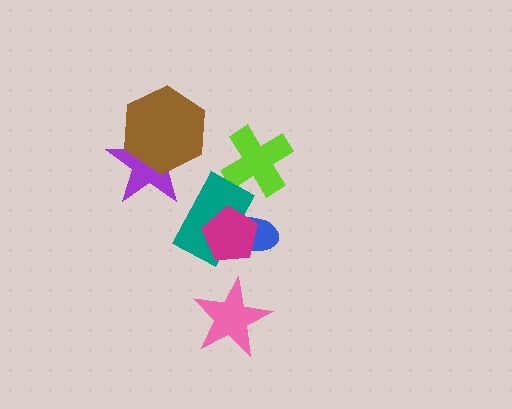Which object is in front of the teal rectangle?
The magenta pentagon is in front of the teal rectangle.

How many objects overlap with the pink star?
0 objects overlap with the pink star.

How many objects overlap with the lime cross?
0 objects overlap with the lime cross.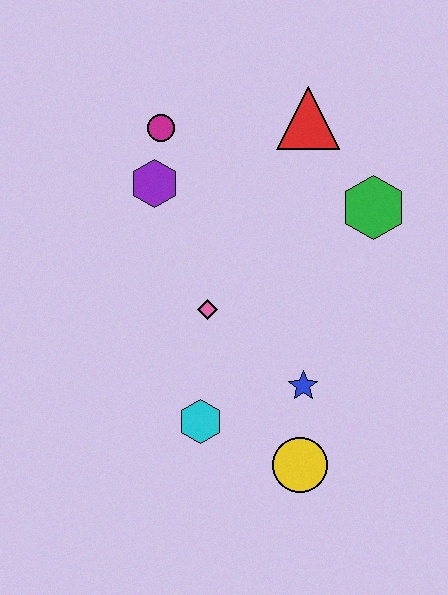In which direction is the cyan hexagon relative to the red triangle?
The cyan hexagon is below the red triangle.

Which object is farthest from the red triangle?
The yellow circle is farthest from the red triangle.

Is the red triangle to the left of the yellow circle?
No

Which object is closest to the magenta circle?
The purple hexagon is closest to the magenta circle.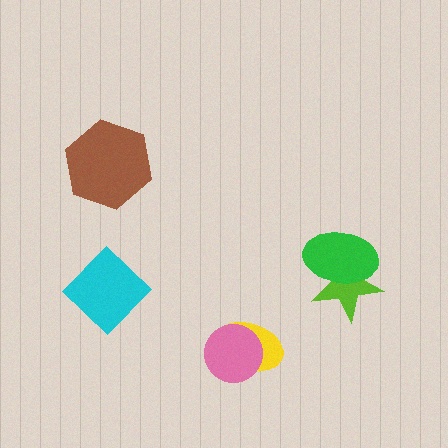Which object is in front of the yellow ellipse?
The pink circle is in front of the yellow ellipse.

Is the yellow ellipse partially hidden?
Yes, it is partially covered by another shape.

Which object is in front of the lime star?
The green ellipse is in front of the lime star.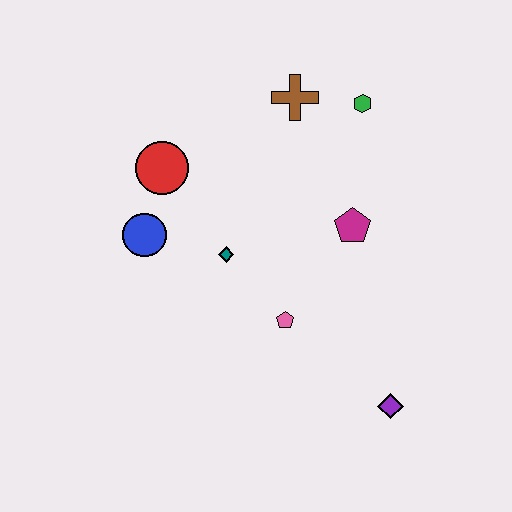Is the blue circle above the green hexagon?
No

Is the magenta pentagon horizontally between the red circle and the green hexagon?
Yes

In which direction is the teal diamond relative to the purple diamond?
The teal diamond is to the left of the purple diamond.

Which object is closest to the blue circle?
The red circle is closest to the blue circle.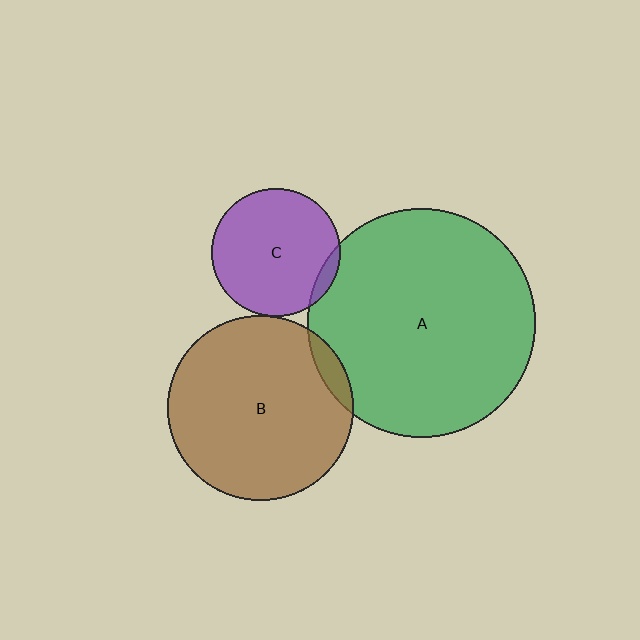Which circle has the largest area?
Circle A (green).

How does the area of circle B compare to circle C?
Approximately 2.1 times.